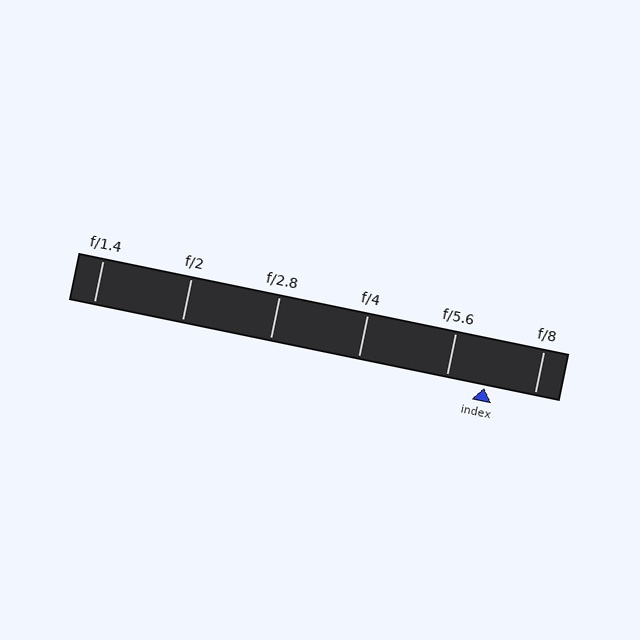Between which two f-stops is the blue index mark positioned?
The index mark is between f/5.6 and f/8.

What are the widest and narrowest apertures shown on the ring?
The widest aperture shown is f/1.4 and the narrowest is f/8.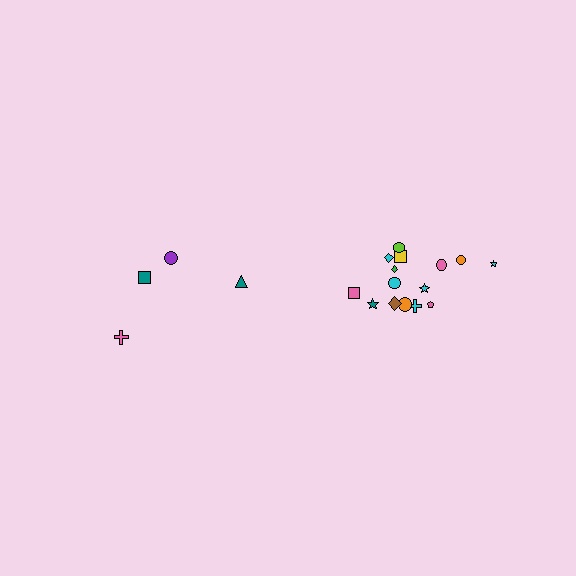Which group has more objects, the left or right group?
The right group.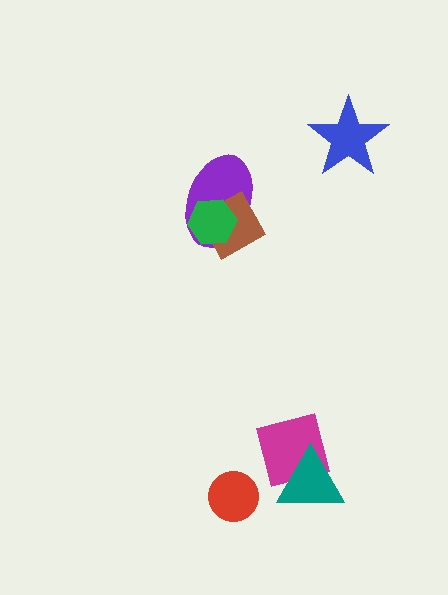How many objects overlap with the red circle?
0 objects overlap with the red circle.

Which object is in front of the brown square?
The green hexagon is in front of the brown square.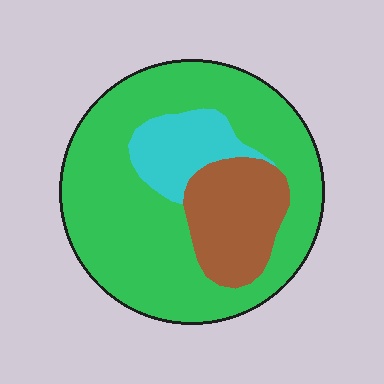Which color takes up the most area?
Green, at roughly 70%.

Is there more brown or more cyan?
Brown.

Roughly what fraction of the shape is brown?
Brown takes up about one fifth (1/5) of the shape.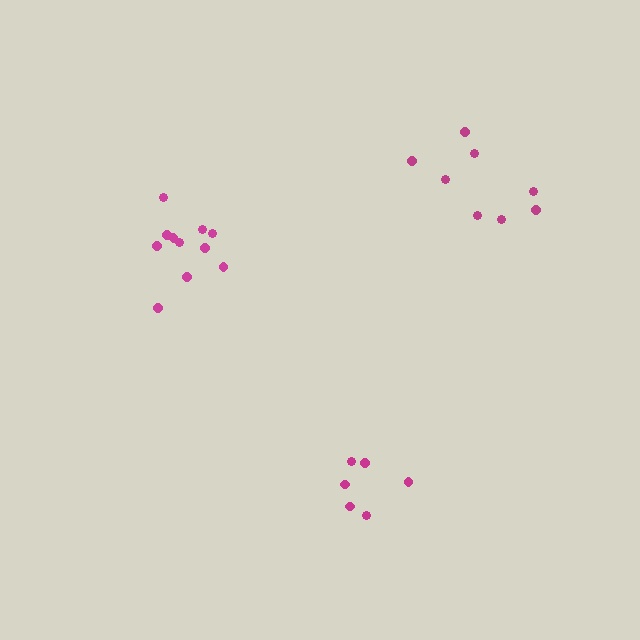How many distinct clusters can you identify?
There are 3 distinct clusters.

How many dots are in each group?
Group 1: 11 dots, Group 2: 8 dots, Group 3: 6 dots (25 total).